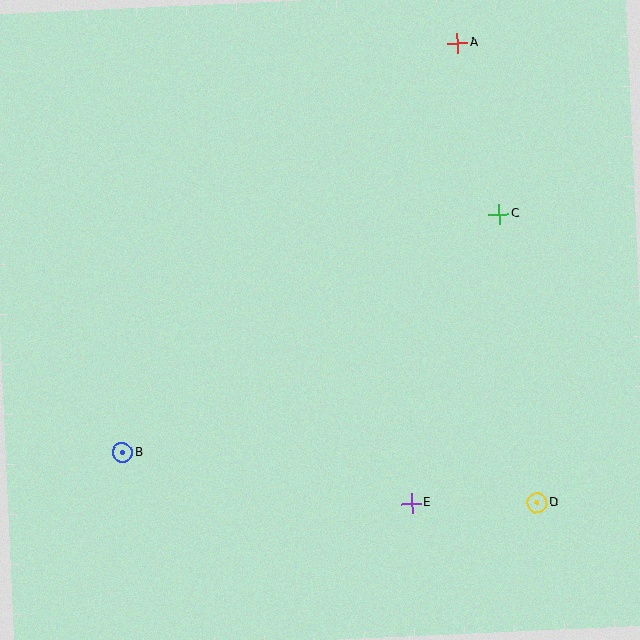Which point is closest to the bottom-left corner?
Point B is closest to the bottom-left corner.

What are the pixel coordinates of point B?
Point B is at (122, 453).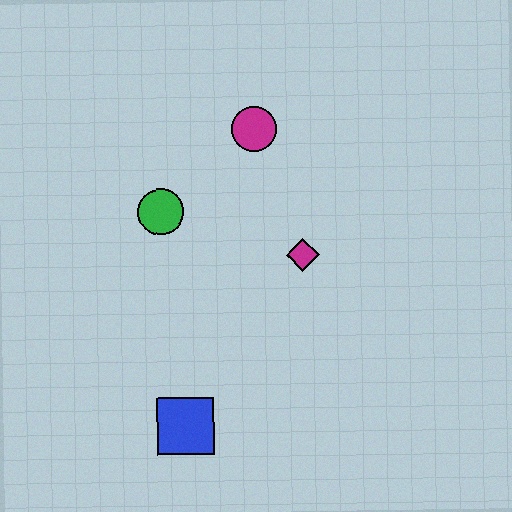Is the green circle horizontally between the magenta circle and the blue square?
No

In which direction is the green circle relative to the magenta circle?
The green circle is to the left of the magenta circle.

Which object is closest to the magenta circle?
The green circle is closest to the magenta circle.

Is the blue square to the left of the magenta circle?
Yes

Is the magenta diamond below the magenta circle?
Yes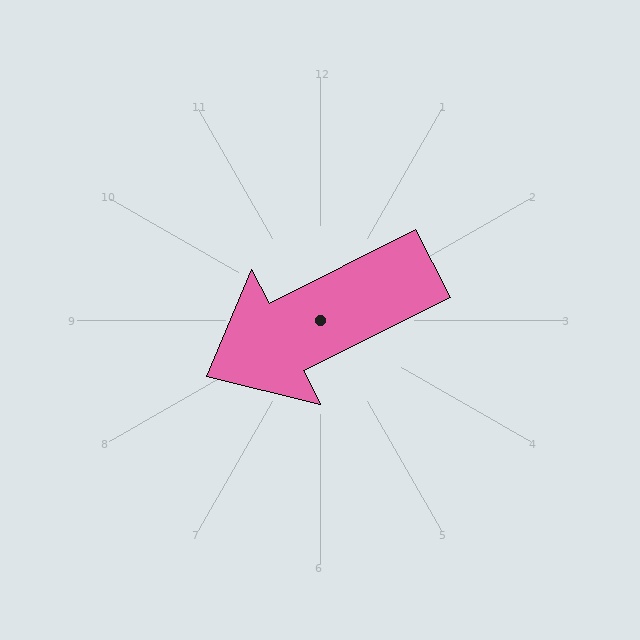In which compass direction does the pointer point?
Southwest.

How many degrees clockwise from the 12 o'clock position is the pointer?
Approximately 243 degrees.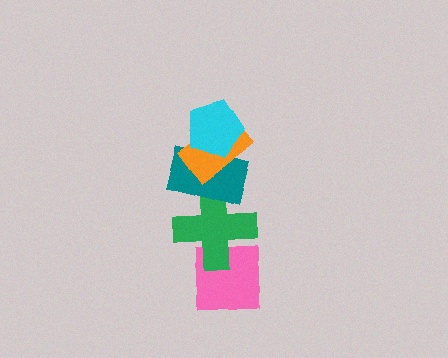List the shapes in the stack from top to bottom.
From top to bottom: the cyan pentagon, the orange rectangle, the teal rectangle, the green cross, the pink square.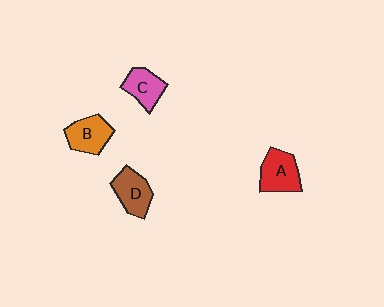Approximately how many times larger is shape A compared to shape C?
Approximately 1.2 times.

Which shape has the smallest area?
Shape C (pink).